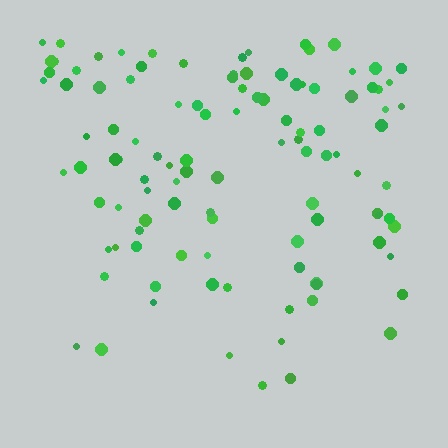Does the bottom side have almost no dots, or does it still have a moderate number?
Still a moderate number, just noticeably fewer than the top.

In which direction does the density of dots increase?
From bottom to top, with the top side densest.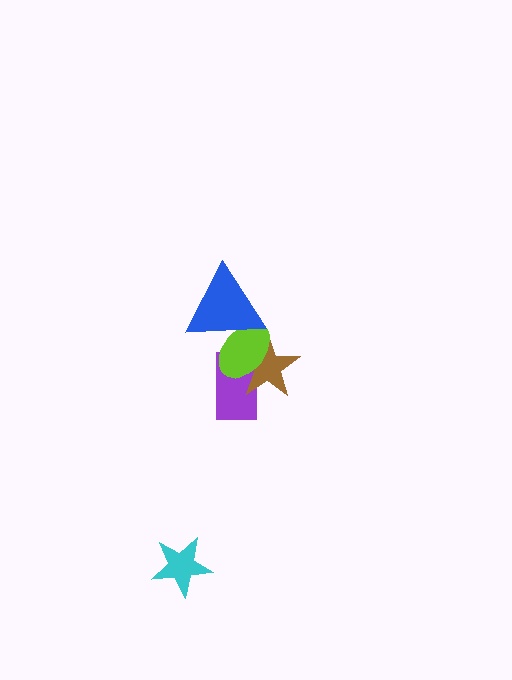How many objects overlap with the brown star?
2 objects overlap with the brown star.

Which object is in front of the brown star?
The lime ellipse is in front of the brown star.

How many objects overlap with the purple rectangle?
2 objects overlap with the purple rectangle.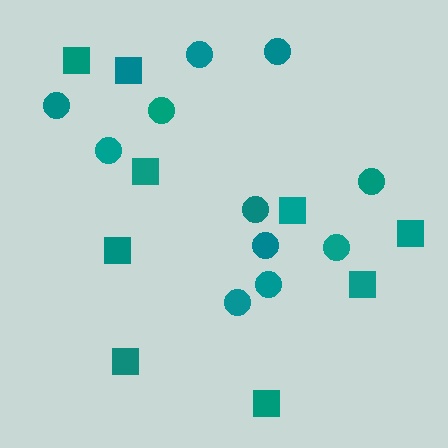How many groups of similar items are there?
There are 2 groups: one group of squares (9) and one group of circles (11).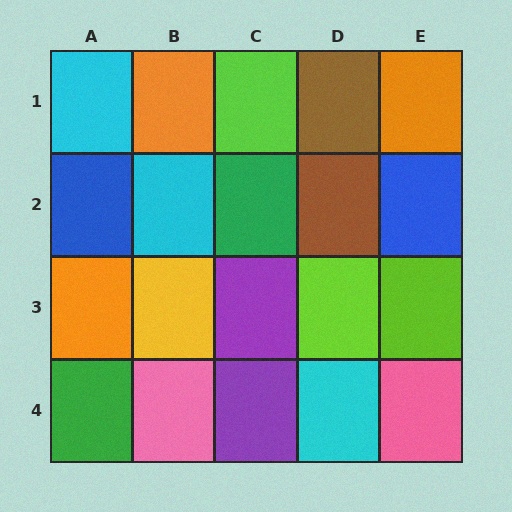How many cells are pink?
2 cells are pink.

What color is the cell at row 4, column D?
Cyan.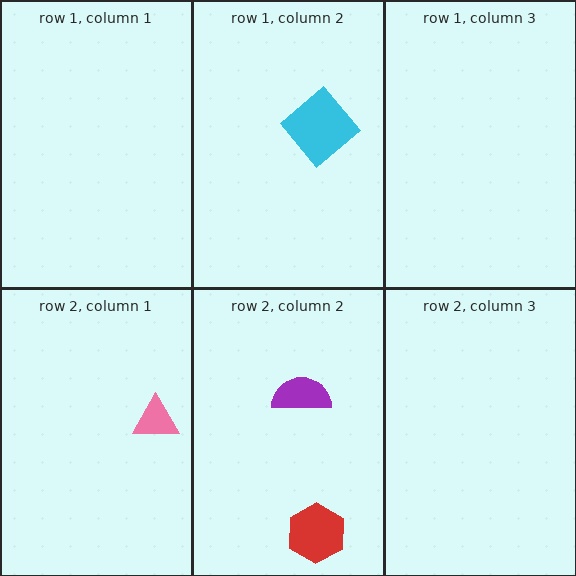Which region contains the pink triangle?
The row 2, column 1 region.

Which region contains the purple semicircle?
The row 2, column 2 region.